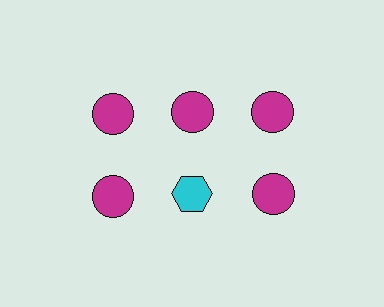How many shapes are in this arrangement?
There are 6 shapes arranged in a grid pattern.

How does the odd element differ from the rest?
It differs in both color (cyan instead of magenta) and shape (hexagon instead of circle).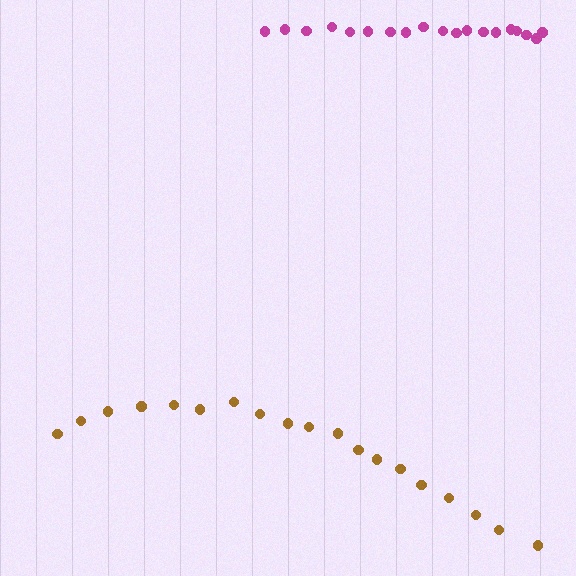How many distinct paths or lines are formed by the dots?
There are 2 distinct paths.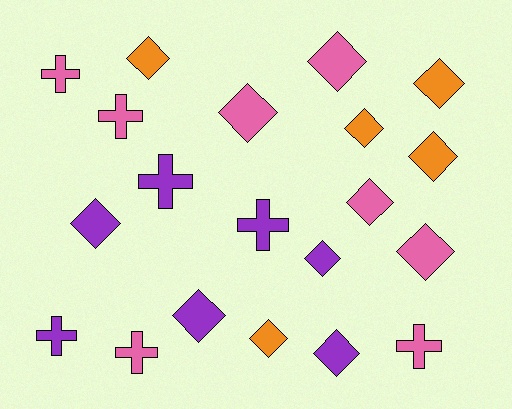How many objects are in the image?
There are 20 objects.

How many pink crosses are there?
There are 4 pink crosses.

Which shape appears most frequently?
Diamond, with 13 objects.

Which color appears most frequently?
Pink, with 8 objects.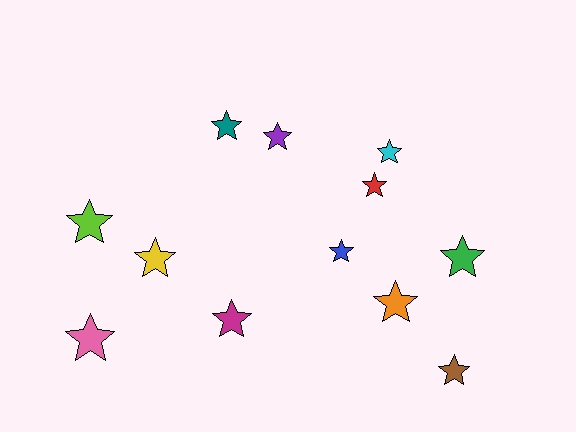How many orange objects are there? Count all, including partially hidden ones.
There is 1 orange object.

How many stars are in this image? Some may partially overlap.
There are 12 stars.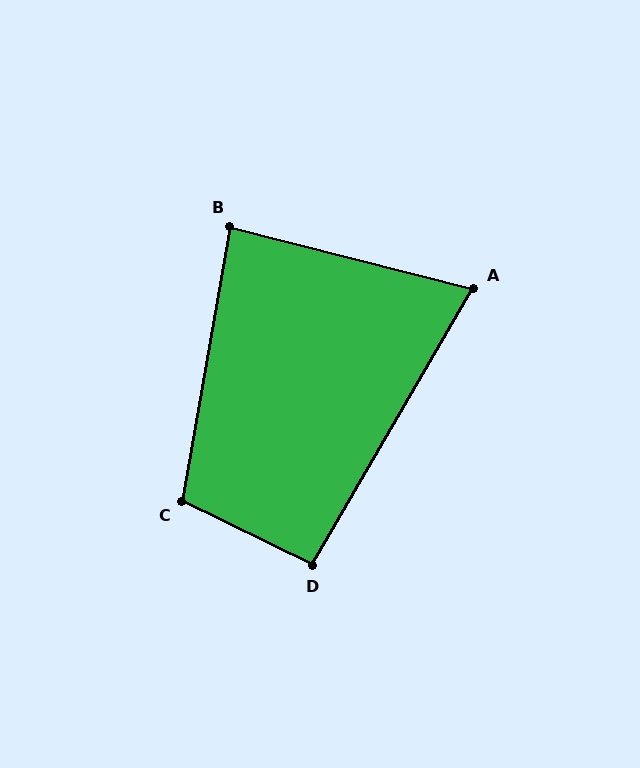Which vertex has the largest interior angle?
C, at approximately 106 degrees.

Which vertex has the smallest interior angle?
A, at approximately 74 degrees.